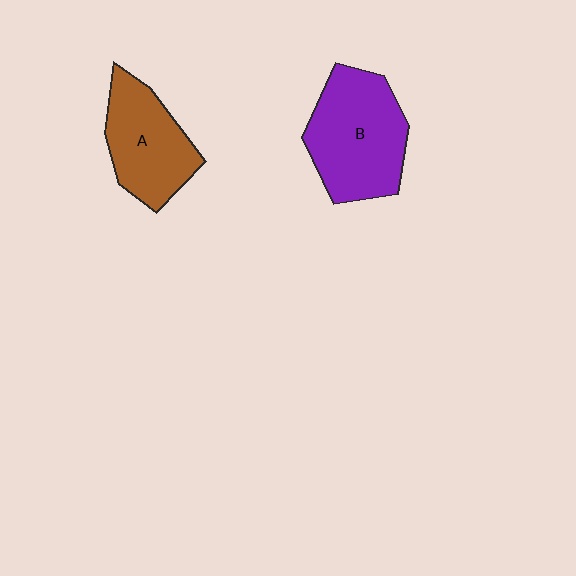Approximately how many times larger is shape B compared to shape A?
Approximately 1.3 times.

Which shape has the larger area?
Shape B (purple).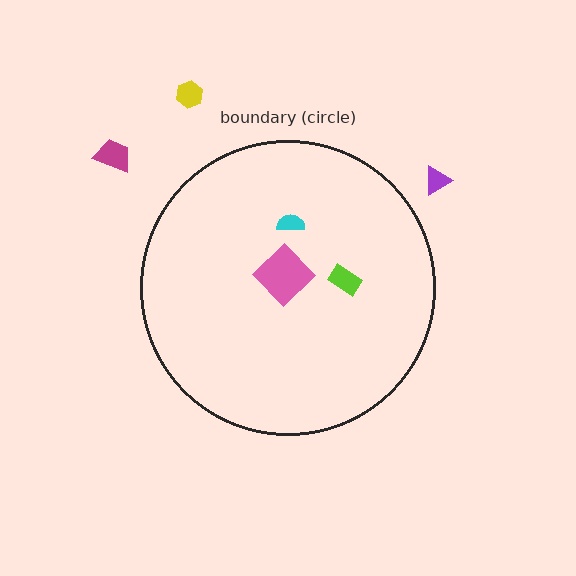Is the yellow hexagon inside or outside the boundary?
Outside.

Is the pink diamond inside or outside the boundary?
Inside.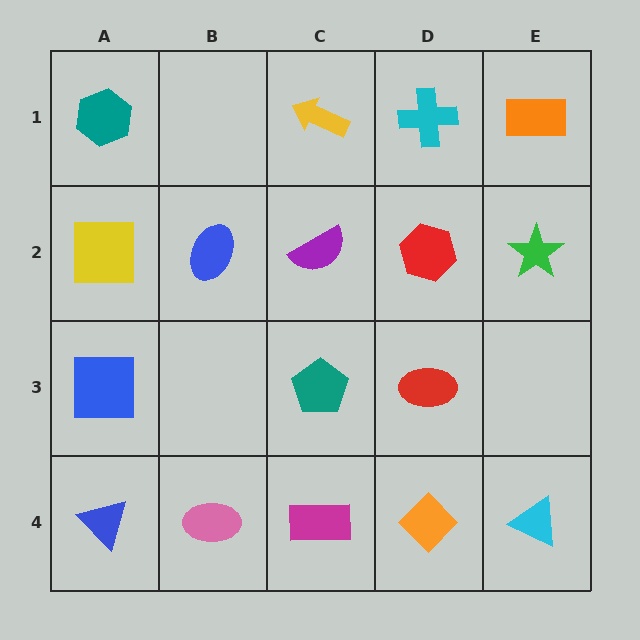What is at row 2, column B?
A blue ellipse.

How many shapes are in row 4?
5 shapes.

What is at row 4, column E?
A cyan triangle.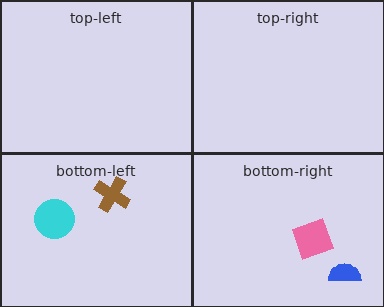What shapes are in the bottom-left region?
The cyan circle, the brown cross.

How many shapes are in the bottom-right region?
2.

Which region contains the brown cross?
The bottom-left region.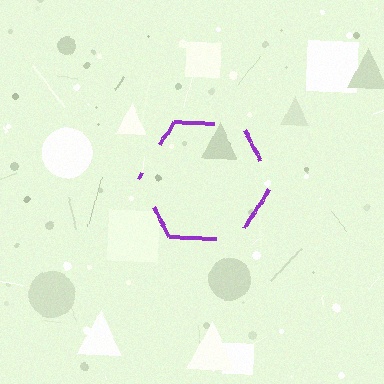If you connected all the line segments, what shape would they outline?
They would outline a hexagon.